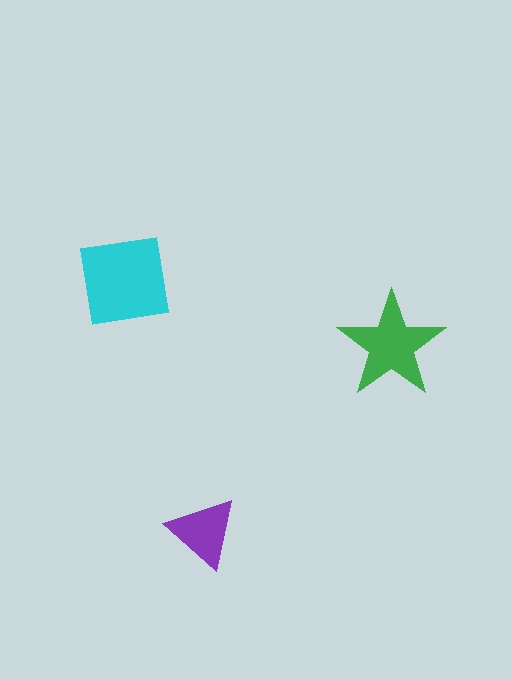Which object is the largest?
The cyan square.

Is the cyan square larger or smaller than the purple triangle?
Larger.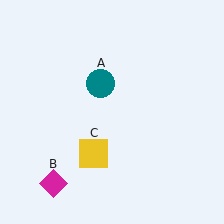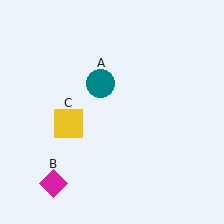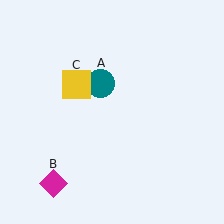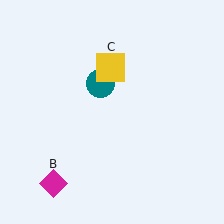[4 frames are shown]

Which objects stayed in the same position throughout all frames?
Teal circle (object A) and magenta diamond (object B) remained stationary.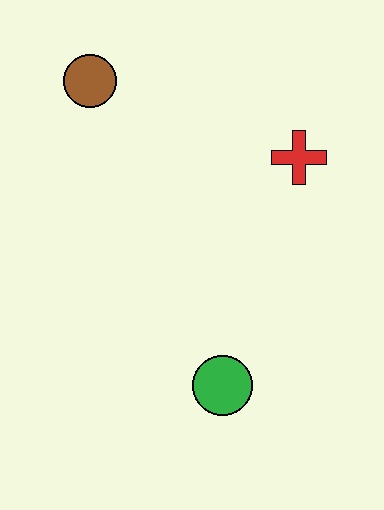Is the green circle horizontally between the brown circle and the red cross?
Yes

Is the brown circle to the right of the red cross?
No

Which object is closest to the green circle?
The red cross is closest to the green circle.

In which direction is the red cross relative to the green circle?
The red cross is above the green circle.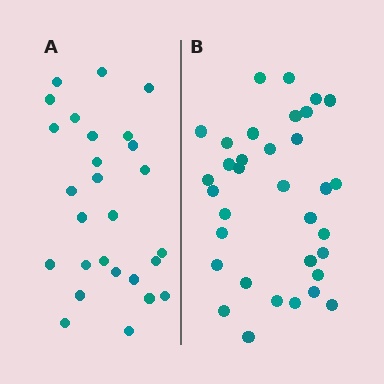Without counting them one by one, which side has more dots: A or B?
Region B (the right region) has more dots.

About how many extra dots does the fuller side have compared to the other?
Region B has roughly 8 or so more dots than region A.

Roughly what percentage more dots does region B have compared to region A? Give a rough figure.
About 25% more.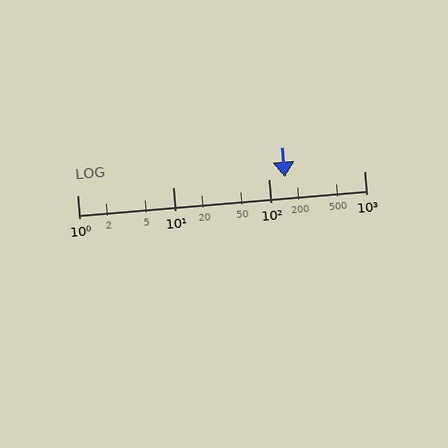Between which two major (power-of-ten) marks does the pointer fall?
The pointer is between 100 and 1000.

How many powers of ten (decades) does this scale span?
The scale spans 3 decades, from 1 to 1000.